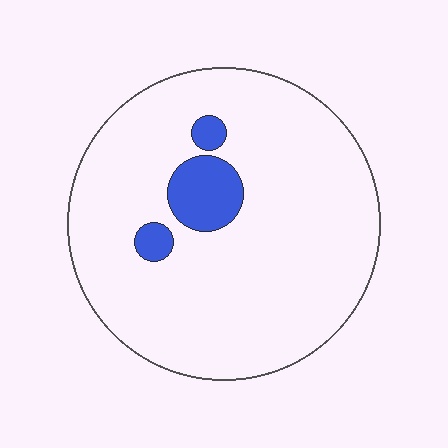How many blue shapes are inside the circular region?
3.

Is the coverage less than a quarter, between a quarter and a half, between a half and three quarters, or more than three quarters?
Less than a quarter.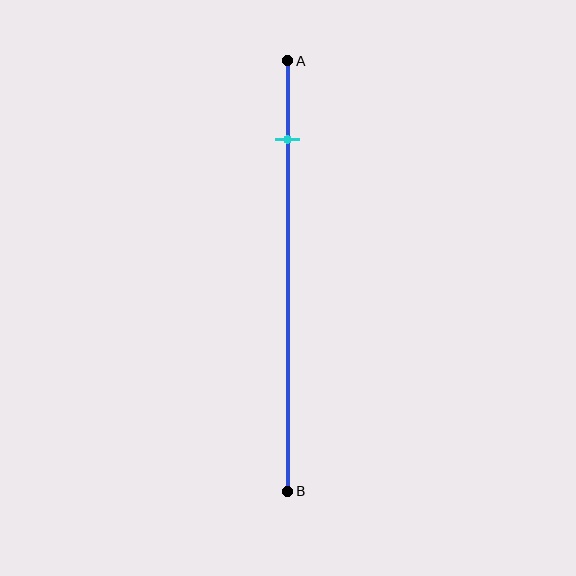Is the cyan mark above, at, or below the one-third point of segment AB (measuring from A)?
The cyan mark is above the one-third point of segment AB.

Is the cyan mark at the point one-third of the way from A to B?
No, the mark is at about 20% from A, not at the 33% one-third point.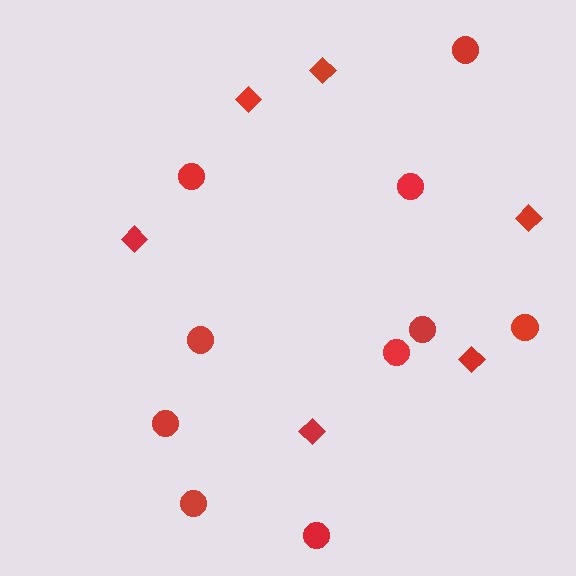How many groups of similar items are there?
There are 2 groups: one group of diamonds (6) and one group of circles (10).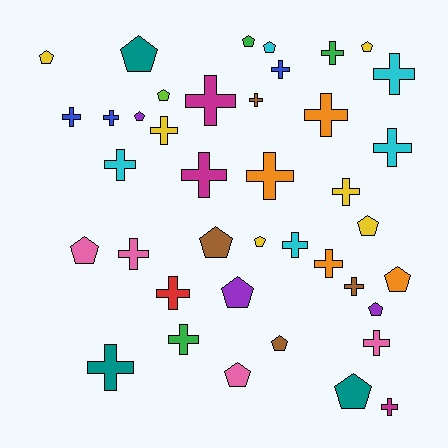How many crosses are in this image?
There are 23 crosses.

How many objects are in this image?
There are 40 objects.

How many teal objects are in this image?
There are 3 teal objects.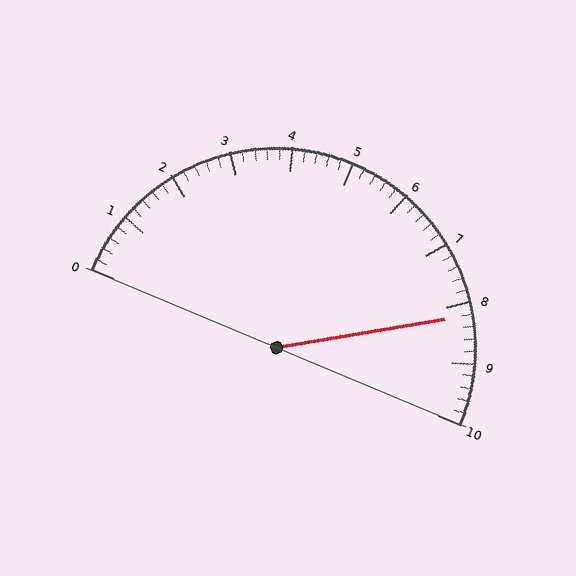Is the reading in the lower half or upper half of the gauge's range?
The reading is in the upper half of the range (0 to 10).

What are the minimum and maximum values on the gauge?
The gauge ranges from 0 to 10.